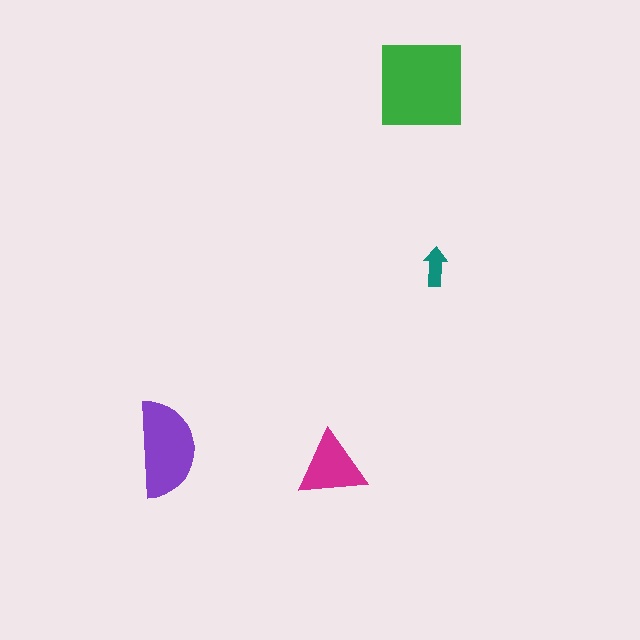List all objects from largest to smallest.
The green square, the purple semicircle, the magenta triangle, the teal arrow.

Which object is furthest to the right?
The teal arrow is rightmost.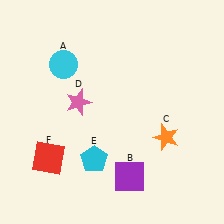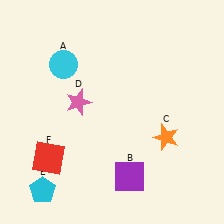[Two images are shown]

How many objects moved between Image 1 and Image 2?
1 object moved between the two images.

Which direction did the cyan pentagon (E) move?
The cyan pentagon (E) moved left.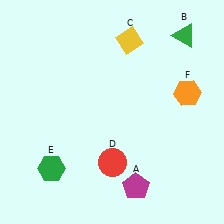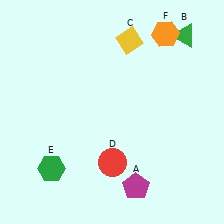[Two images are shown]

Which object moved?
The orange hexagon (F) moved up.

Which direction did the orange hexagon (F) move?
The orange hexagon (F) moved up.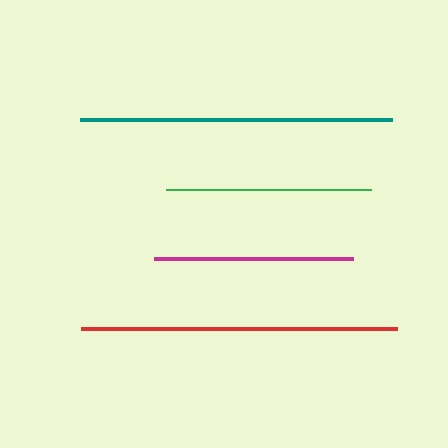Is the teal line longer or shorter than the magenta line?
The teal line is longer than the magenta line.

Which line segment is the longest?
The red line is the longest at approximately 316 pixels.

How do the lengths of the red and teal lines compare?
The red and teal lines are approximately the same length.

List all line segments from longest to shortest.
From longest to shortest: red, teal, green, magenta.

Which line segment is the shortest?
The magenta line is the shortest at approximately 198 pixels.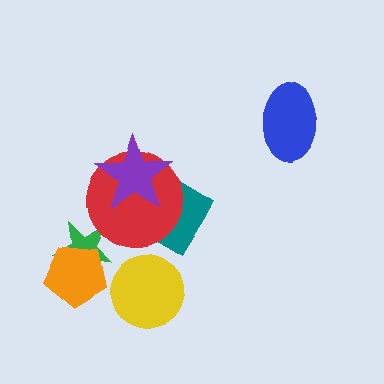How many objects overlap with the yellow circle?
0 objects overlap with the yellow circle.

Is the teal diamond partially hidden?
Yes, it is partially covered by another shape.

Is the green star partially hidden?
Yes, it is partially covered by another shape.